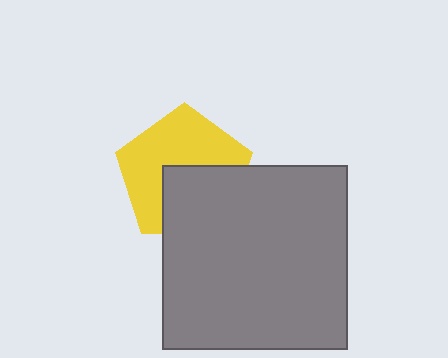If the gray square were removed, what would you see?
You would see the complete yellow pentagon.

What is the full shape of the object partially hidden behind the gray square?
The partially hidden object is a yellow pentagon.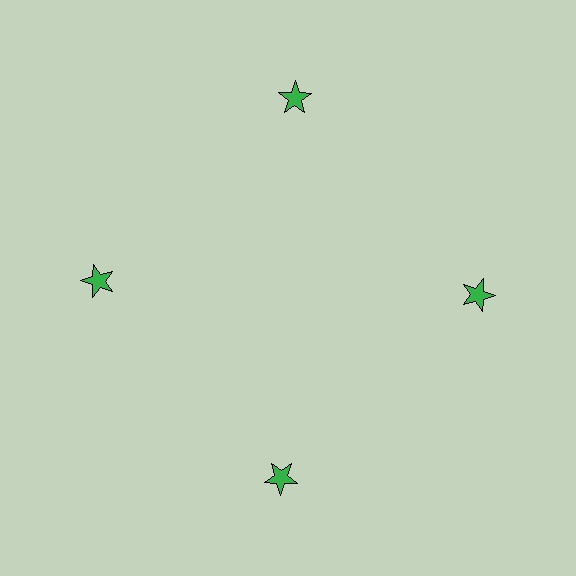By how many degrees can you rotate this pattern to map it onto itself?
The pattern maps onto itself every 90 degrees of rotation.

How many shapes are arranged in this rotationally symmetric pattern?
There are 4 shapes, arranged in 4 groups of 1.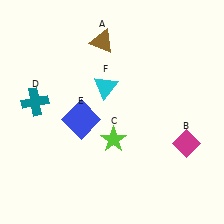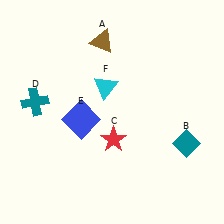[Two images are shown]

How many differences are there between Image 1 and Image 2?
There are 2 differences between the two images.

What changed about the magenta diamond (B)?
In Image 1, B is magenta. In Image 2, it changed to teal.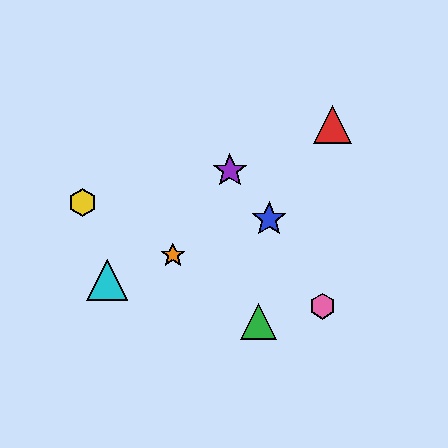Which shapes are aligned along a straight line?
The blue star, the orange star, the cyan triangle are aligned along a straight line.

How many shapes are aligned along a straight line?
3 shapes (the blue star, the orange star, the cyan triangle) are aligned along a straight line.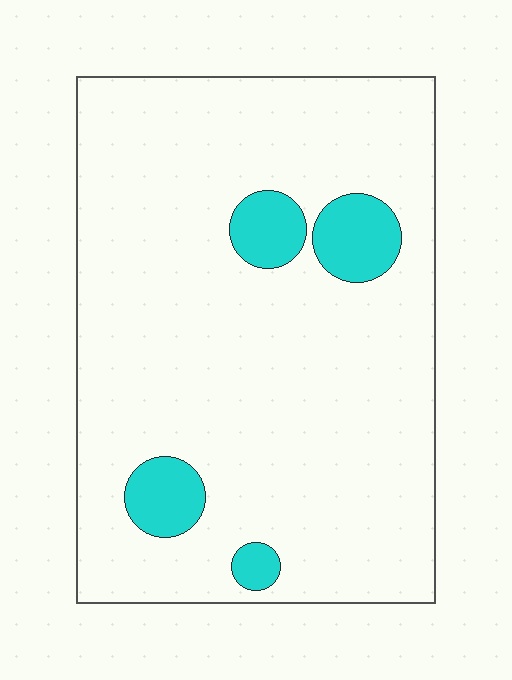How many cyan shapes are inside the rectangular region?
4.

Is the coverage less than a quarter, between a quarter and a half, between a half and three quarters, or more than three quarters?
Less than a quarter.